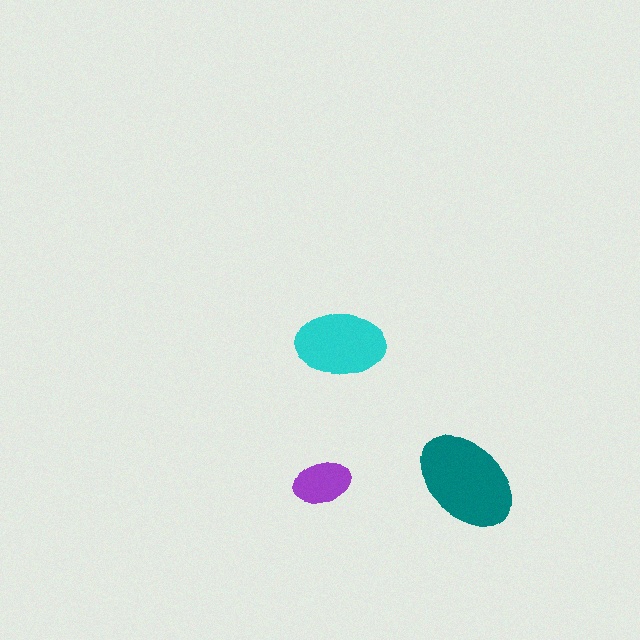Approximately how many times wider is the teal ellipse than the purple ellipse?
About 2 times wider.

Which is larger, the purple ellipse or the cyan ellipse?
The cyan one.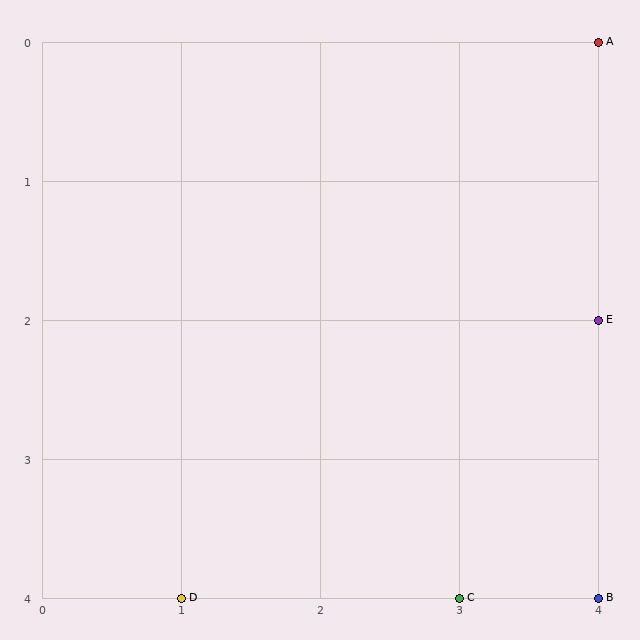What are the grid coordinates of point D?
Point D is at grid coordinates (1, 4).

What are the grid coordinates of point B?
Point B is at grid coordinates (4, 4).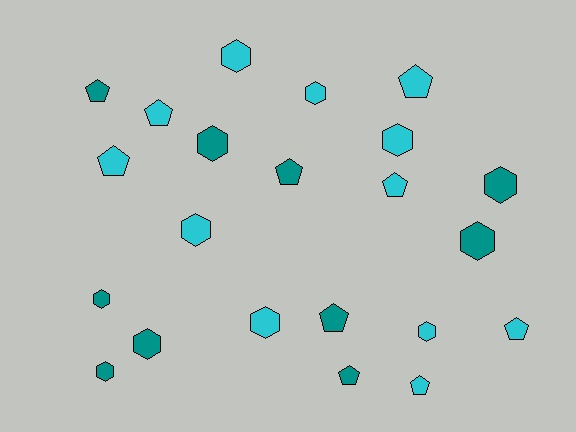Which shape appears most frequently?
Hexagon, with 12 objects.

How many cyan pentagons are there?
There are 6 cyan pentagons.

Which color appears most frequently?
Cyan, with 12 objects.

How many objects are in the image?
There are 22 objects.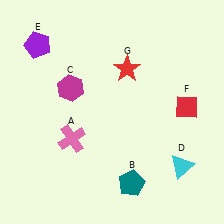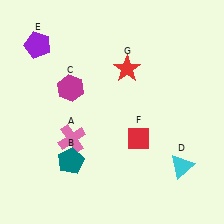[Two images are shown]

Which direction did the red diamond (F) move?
The red diamond (F) moved left.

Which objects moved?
The objects that moved are: the teal pentagon (B), the red diamond (F).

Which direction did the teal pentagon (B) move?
The teal pentagon (B) moved left.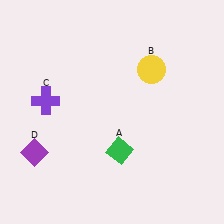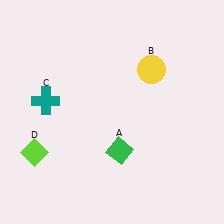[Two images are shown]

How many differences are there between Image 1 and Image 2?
There are 2 differences between the two images.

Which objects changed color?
C changed from purple to teal. D changed from purple to lime.